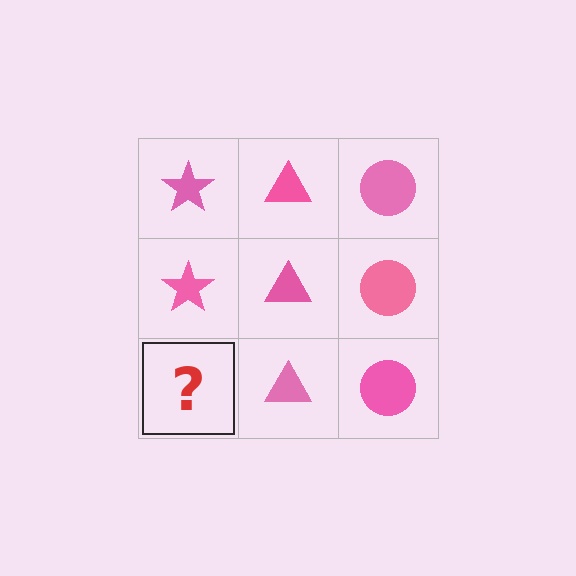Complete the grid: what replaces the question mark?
The question mark should be replaced with a pink star.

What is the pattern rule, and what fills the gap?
The rule is that each column has a consistent shape. The gap should be filled with a pink star.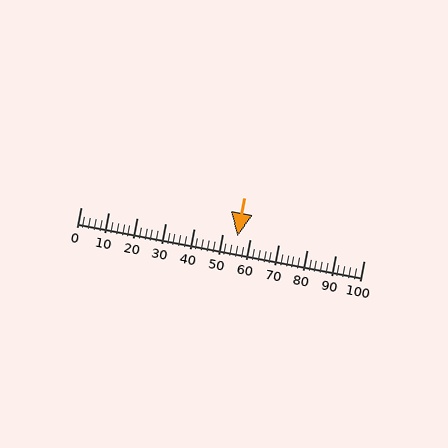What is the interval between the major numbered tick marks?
The major tick marks are spaced 10 units apart.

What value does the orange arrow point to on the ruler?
The orange arrow points to approximately 55.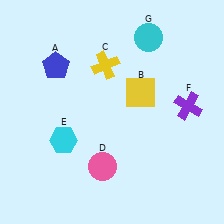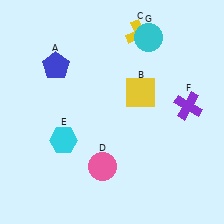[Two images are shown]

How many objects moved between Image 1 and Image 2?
1 object moved between the two images.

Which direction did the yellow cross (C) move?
The yellow cross (C) moved right.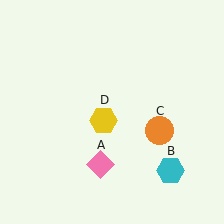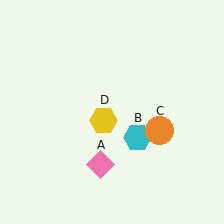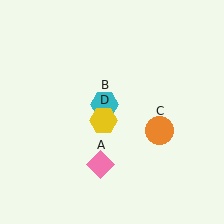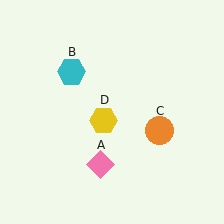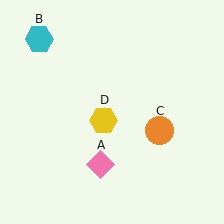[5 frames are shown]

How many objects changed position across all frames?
1 object changed position: cyan hexagon (object B).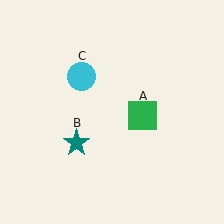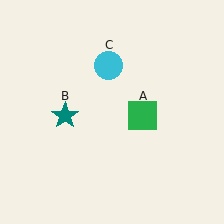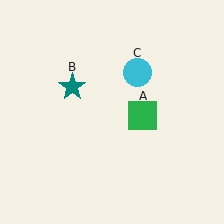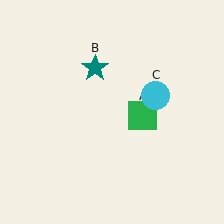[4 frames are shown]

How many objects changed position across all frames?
2 objects changed position: teal star (object B), cyan circle (object C).